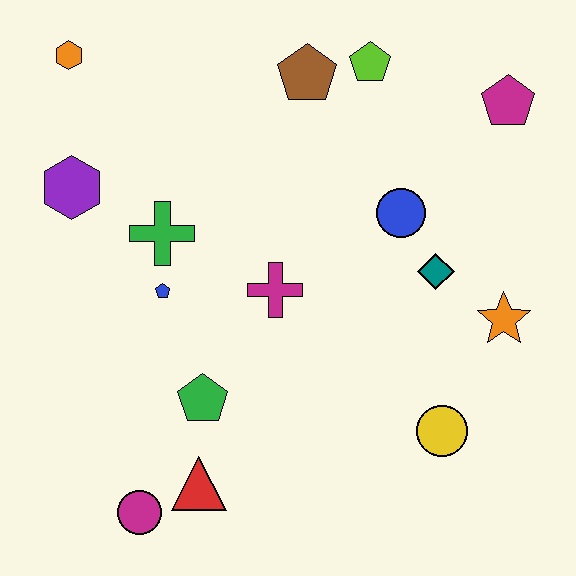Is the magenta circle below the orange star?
Yes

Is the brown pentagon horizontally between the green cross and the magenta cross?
No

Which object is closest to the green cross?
The blue pentagon is closest to the green cross.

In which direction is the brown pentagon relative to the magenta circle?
The brown pentagon is above the magenta circle.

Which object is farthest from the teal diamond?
The orange hexagon is farthest from the teal diamond.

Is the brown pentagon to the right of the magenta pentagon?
No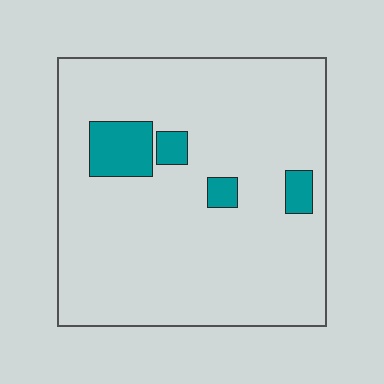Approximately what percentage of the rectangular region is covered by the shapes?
Approximately 10%.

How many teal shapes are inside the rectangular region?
4.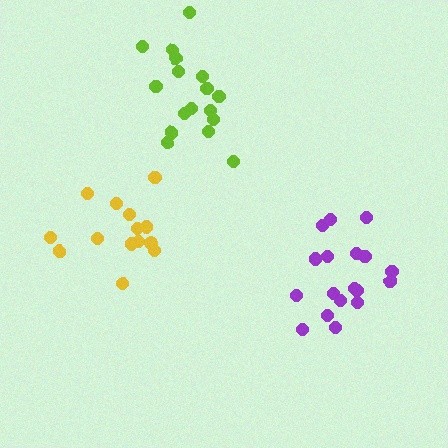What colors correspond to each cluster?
The clusters are colored: purple, yellow, lime.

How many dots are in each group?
Group 1: 18 dots, Group 2: 15 dots, Group 3: 17 dots (50 total).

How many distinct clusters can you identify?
There are 3 distinct clusters.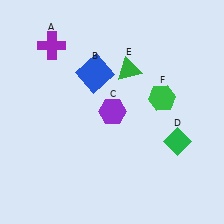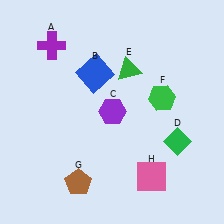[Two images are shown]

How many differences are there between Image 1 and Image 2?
There are 2 differences between the two images.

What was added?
A brown pentagon (G), a pink square (H) were added in Image 2.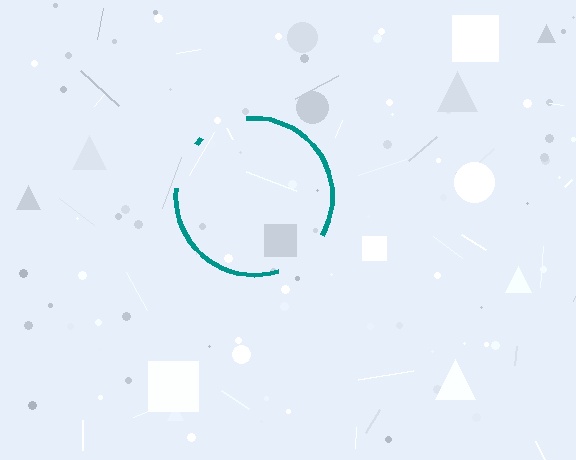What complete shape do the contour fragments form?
The contour fragments form a circle.